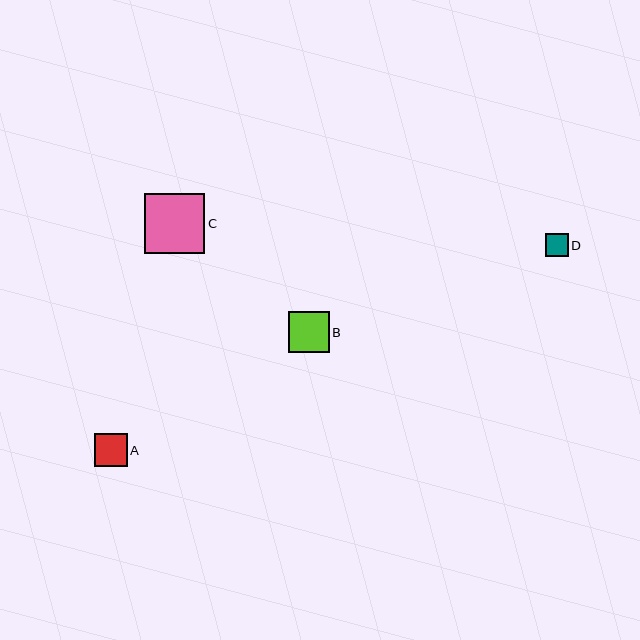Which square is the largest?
Square C is the largest with a size of approximately 60 pixels.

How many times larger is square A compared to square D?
Square A is approximately 1.4 times the size of square D.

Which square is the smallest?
Square D is the smallest with a size of approximately 23 pixels.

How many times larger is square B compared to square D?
Square B is approximately 1.8 times the size of square D.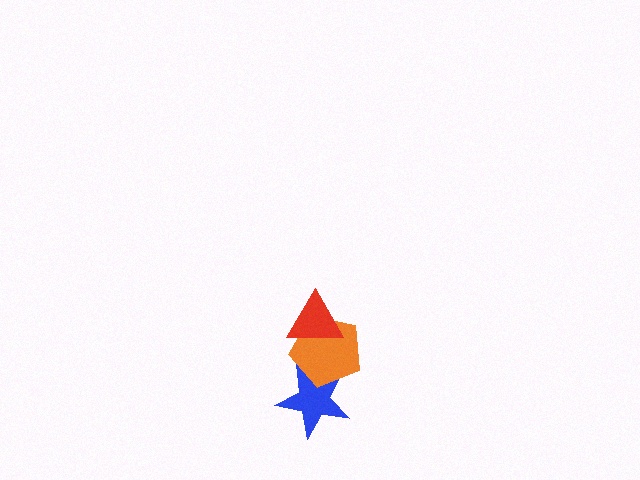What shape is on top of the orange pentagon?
The red triangle is on top of the orange pentagon.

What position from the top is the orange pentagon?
The orange pentagon is 2nd from the top.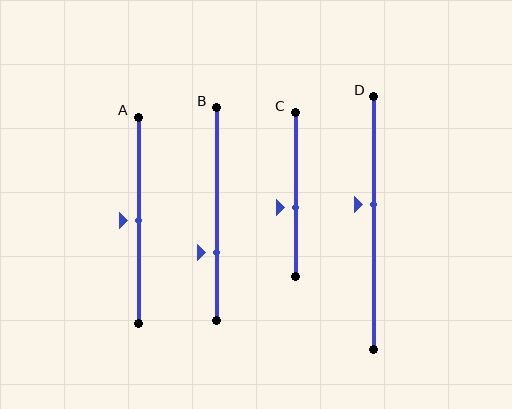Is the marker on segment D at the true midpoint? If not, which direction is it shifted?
No, the marker on segment D is shifted upward by about 7% of the segment length.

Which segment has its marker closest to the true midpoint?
Segment A has its marker closest to the true midpoint.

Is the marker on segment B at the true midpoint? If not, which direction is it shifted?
No, the marker on segment B is shifted downward by about 18% of the segment length.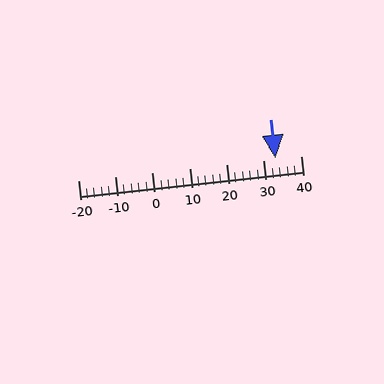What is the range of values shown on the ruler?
The ruler shows values from -20 to 40.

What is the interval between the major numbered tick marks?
The major tick marks are spaced 10 units apart.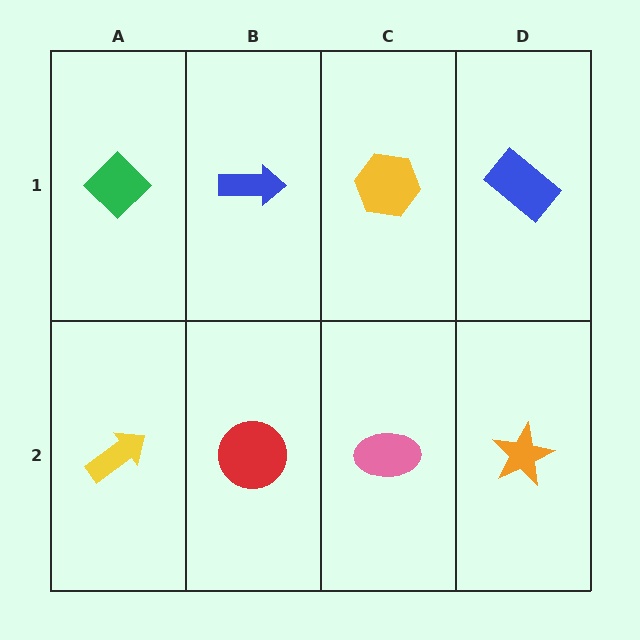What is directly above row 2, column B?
A blue arrow.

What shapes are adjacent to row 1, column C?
A pink ellipse (row 2, column C), a blue arrow (row 1, column B), a blue rectangle (row 1, column D).